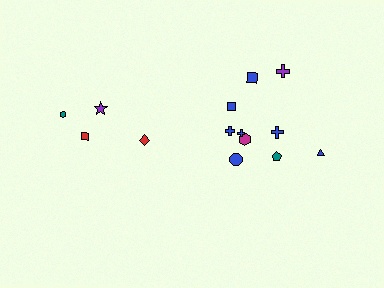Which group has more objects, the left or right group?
The right group.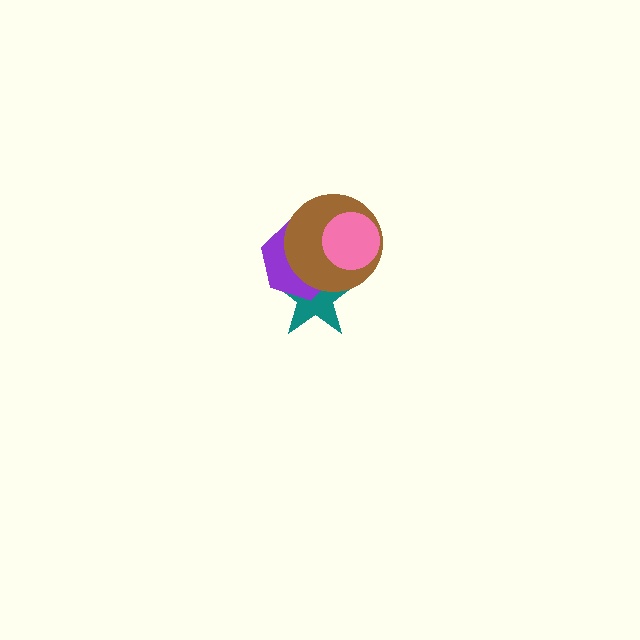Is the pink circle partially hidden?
No, no other shape covers it.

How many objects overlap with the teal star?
3 objects overlap with the teal star.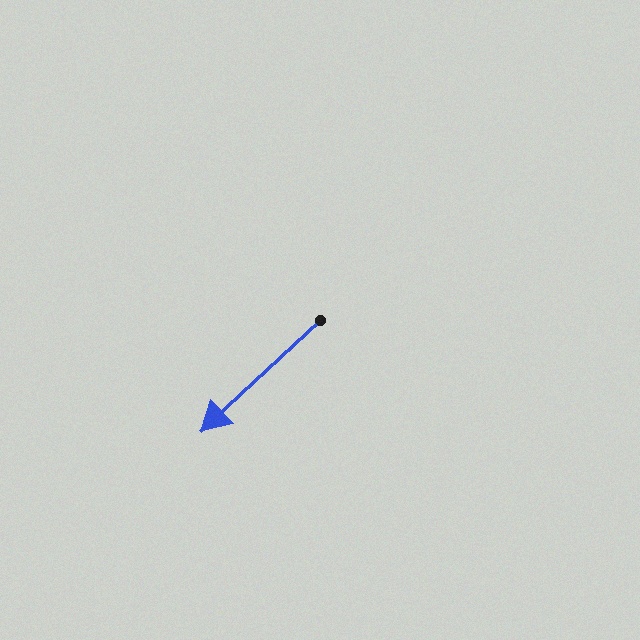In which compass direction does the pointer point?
Southwest.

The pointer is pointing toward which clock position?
Roughly 8 o'clock.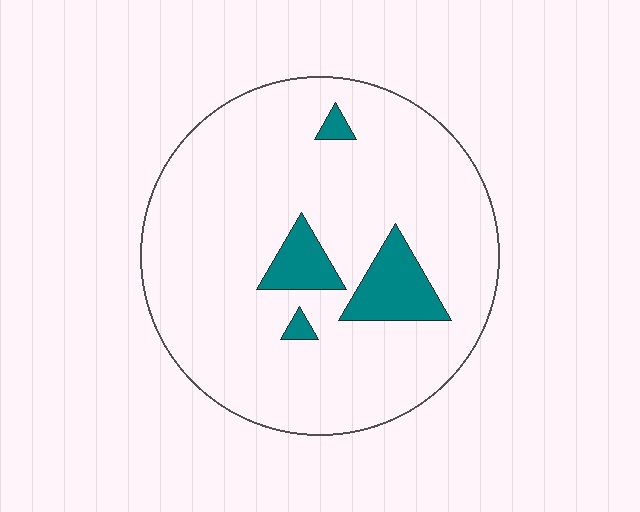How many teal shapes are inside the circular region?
4.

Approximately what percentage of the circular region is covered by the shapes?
Approximately 10%.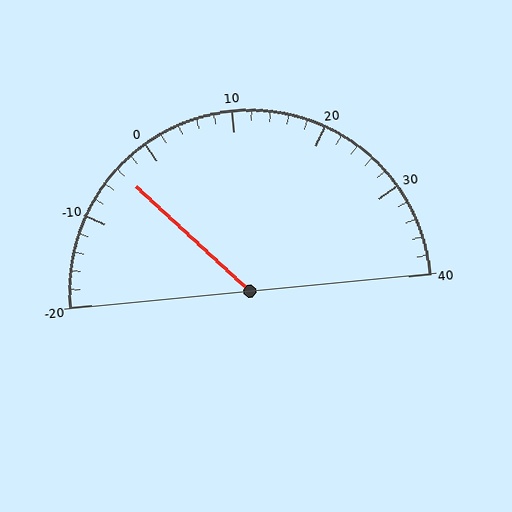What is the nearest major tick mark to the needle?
The nearest major tick mark is 0.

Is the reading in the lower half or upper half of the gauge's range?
The reading is in the lower half of the range (-20 to 40).